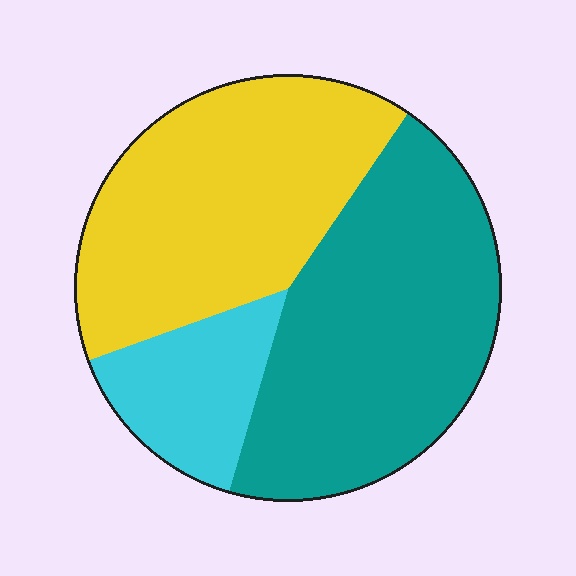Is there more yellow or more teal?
Teal.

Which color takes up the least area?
Cyan, at roughly 15%.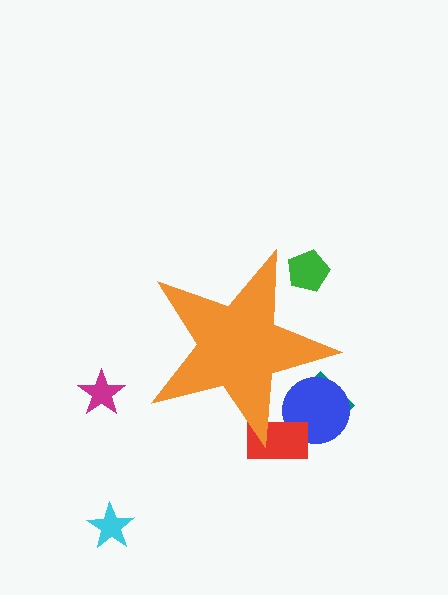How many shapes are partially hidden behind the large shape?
4 shapes are partially hidden.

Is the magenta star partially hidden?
No, the magenta star is fully visible.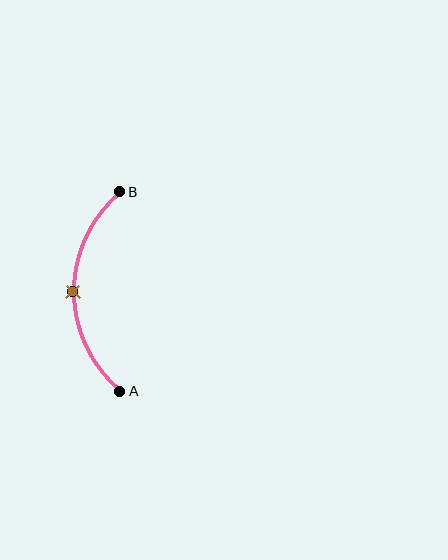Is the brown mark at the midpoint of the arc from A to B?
Yes. The brown mark lies on the arc at equal arc-length from both A and B — it is the arc midpoint.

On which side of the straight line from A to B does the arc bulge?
The arc bulges to the left of the straight line connecting A and B.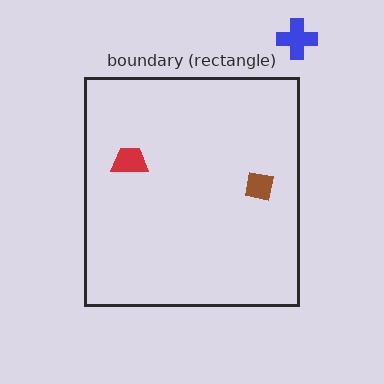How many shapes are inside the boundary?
2 inside, 1 outside.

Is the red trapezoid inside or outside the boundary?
Inside.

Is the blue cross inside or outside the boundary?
Outside.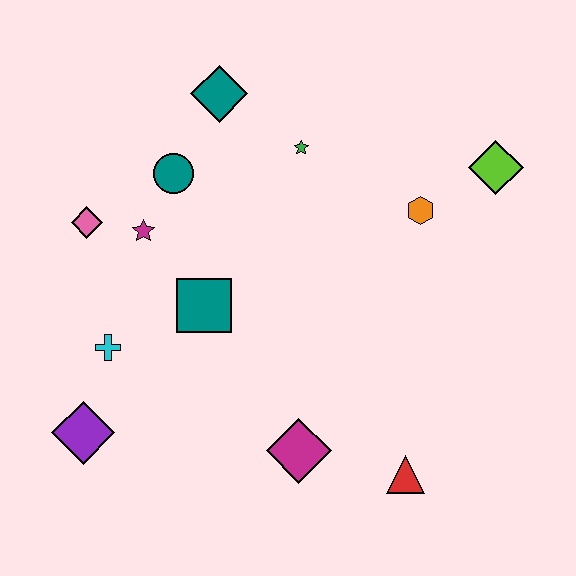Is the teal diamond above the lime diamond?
Yes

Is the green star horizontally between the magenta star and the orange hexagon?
Yes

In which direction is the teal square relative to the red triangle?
The teal square is to the left of the red triangle.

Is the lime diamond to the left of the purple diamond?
No